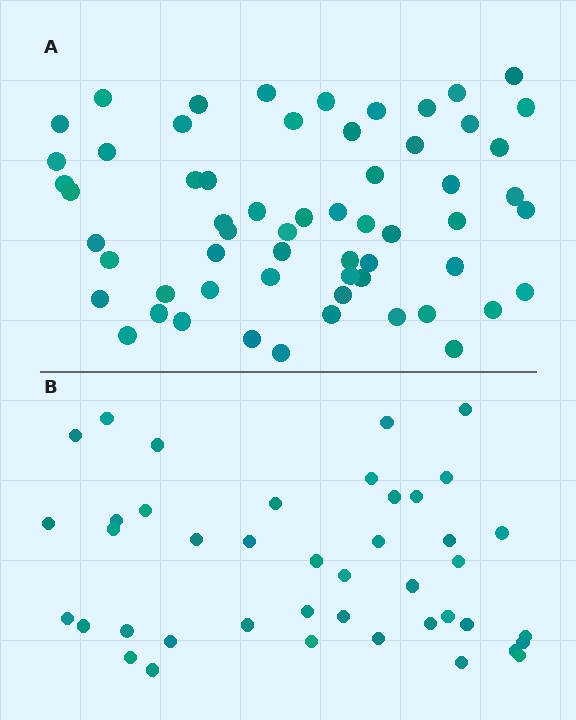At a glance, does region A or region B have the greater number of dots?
Region A (the top region) has more dots.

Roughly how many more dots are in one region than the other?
Region A has approximately 20 more dots than region B.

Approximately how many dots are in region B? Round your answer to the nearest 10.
About 40 dots. (The exact count is 42, which rounds to 40.)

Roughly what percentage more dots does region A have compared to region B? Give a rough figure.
About 45% more.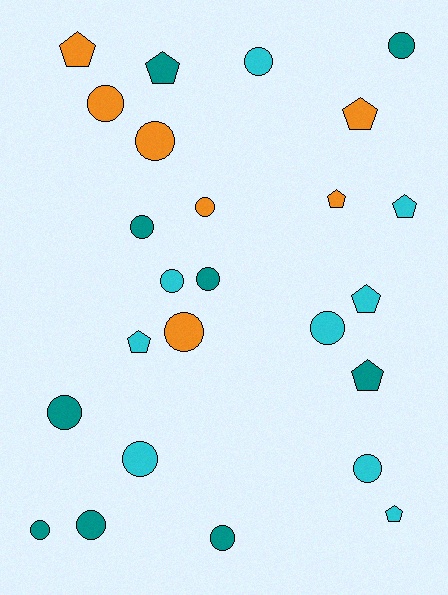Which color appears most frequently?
Teal, with 9 objects.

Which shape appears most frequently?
Circle, with 16 objects.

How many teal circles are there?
There are 7 teal circles.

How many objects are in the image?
There are 25 objects.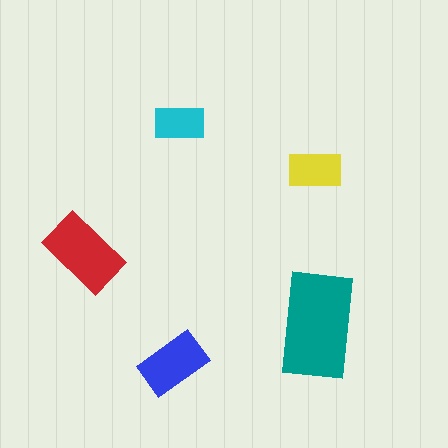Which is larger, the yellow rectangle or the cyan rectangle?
The yellow one.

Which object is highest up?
The cyan rectangle is topmost.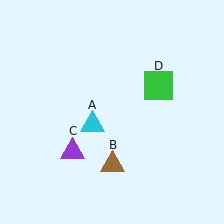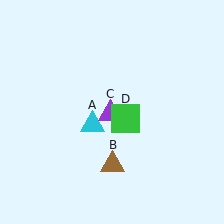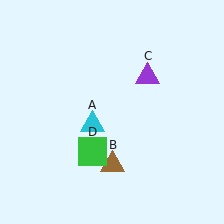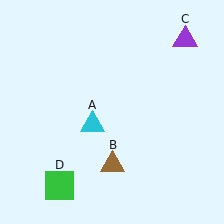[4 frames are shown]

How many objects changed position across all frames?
2 objects changed position: purple triangle (object C), green square (object D).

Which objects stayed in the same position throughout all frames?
Cyan triangle (object A) and brown triangle (object B) remained stationary.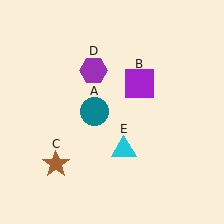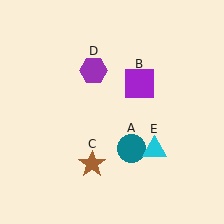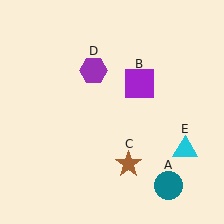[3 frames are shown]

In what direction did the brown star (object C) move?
The brown star (object C) moved right.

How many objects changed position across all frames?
3 objects changed position: teal circle (object A), brown star (object C), cyan triangle (object E).